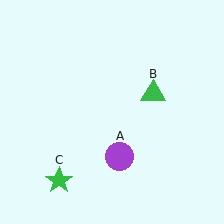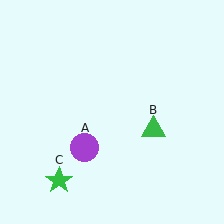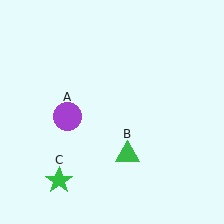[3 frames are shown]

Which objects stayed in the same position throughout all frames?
Green star (object C) remained stationary.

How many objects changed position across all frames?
2 objects changed position: purple circle (object A), green triangle (object B).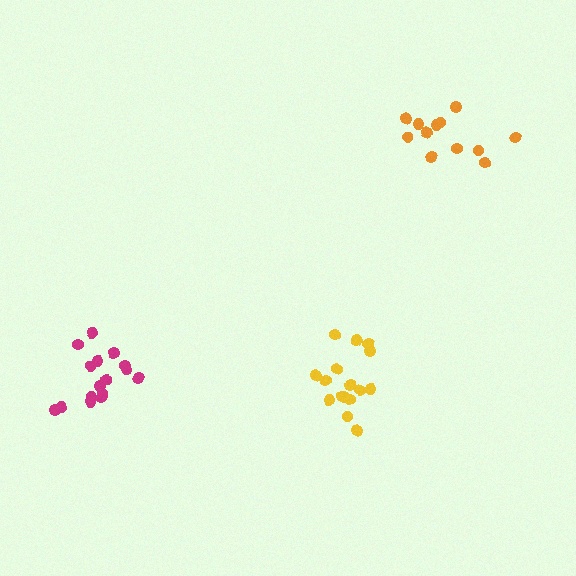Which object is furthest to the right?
The orange cluster is rightmost.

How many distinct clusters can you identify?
There are 3 distinct clusters.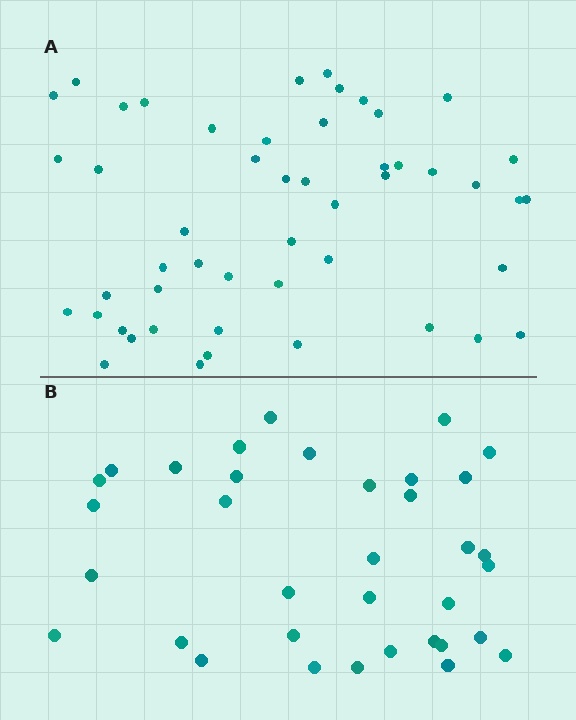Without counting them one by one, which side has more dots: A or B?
Region A (the top region) has more dots.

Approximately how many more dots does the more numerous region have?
Region A has approximately 15 more dots than region B.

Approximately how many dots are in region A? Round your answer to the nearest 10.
About 50 dots.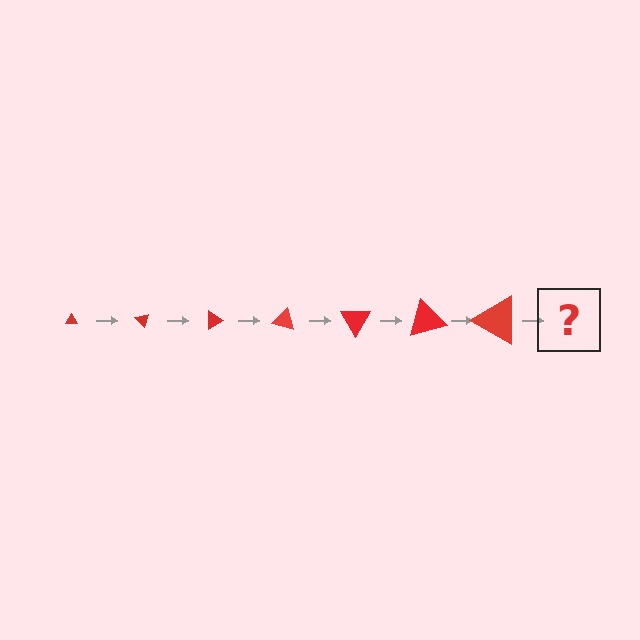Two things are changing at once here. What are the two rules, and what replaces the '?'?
The two rules are that the triangle grows larger each step and it rotates 45 degrees each step. The '?' should be a triangle, larger than the previous one and rotated 315 degrees from the start.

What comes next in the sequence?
The next element should be a triangle, larger than the previous one and rotated 315 degrees from the start.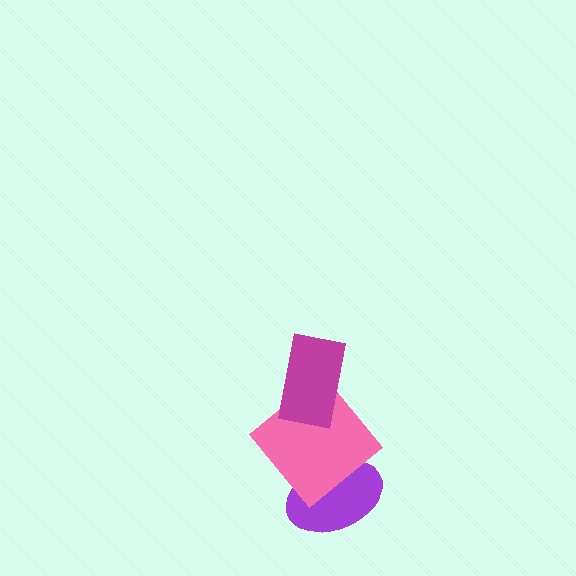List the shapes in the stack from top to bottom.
From top to bottom: the magenta rectangle, the pink diamond, the purple ellipse.